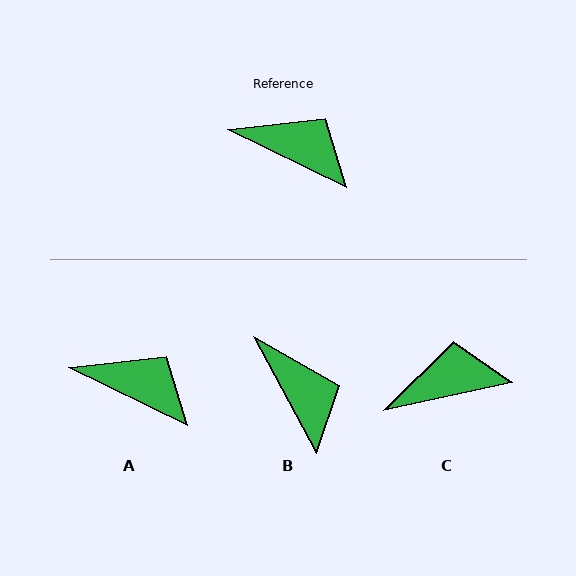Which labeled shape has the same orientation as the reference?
A.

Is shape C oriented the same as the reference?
No, it is off by about 38 degrees.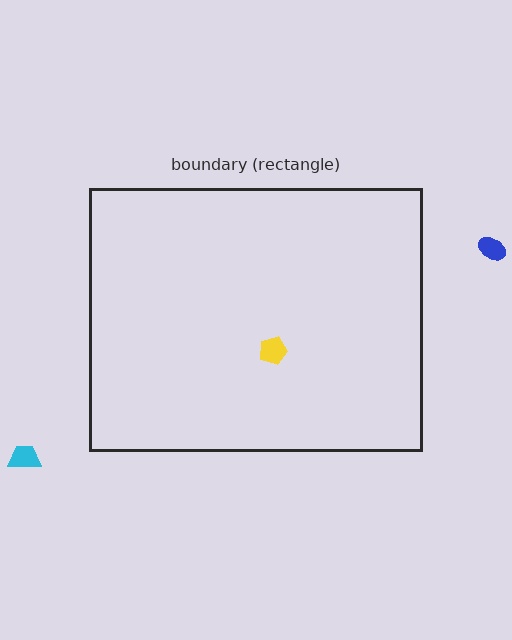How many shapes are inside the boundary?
1 inside, 2 outside.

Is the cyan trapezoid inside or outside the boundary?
Outside.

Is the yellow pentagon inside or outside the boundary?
Inside.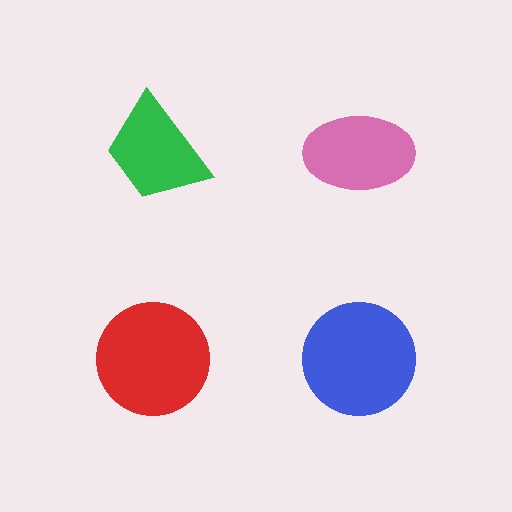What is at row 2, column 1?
A red circle.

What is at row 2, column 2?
A blue circle.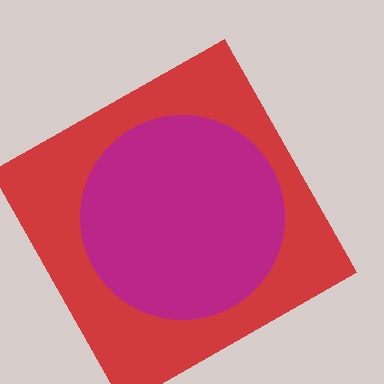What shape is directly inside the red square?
The magenta circle.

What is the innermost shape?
The magenta circle.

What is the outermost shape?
The red square.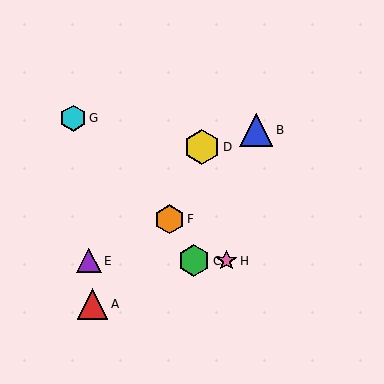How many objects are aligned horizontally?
3 objects (C, E, H) are aligned horizontally.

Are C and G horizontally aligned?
No, C is at y≈261 and G is at y≈118.